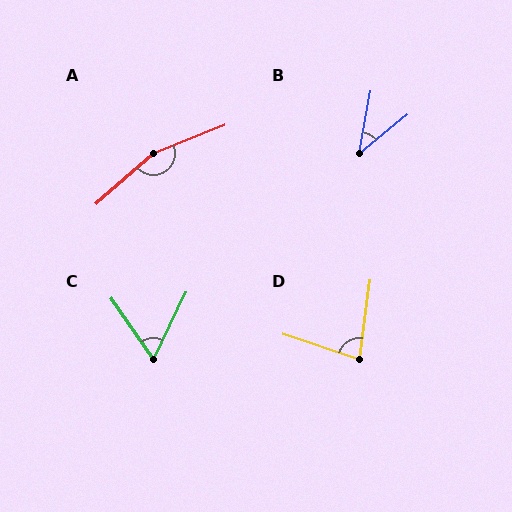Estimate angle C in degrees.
Approximately 60 degrees.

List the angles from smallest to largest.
B (41°), C (60°), D (79°), A (161°).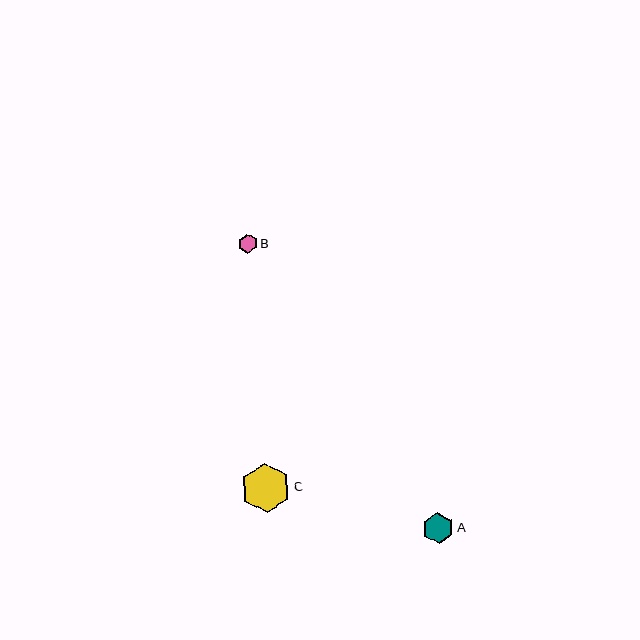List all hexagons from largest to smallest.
From largest to smallest: C, A, B.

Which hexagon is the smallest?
Hexagon B is the smallest with a size of approximately 19 pixels.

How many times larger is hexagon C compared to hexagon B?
Hexagon C is approximately 2.6 times the size of hexagon B.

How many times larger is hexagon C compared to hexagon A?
Hexagon C is approximately 1.6 times the size of hexagon A.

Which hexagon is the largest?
Hexagon C is the largest with a size of approximately 50 pixels.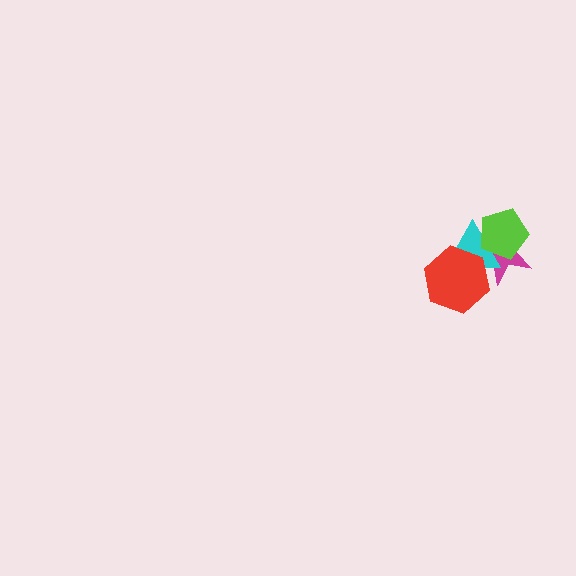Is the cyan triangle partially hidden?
Yes, it is partially covered by another shape.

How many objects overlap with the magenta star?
3 objects overlap with the magenta star.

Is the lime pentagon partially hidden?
No, no other shape covers it.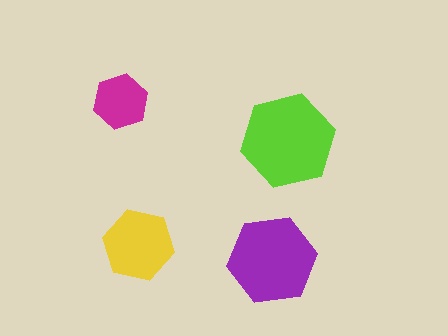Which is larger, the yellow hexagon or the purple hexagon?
The purple one.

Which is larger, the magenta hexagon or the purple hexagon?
The purple one.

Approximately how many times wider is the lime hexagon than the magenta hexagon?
About 1.5 times wider.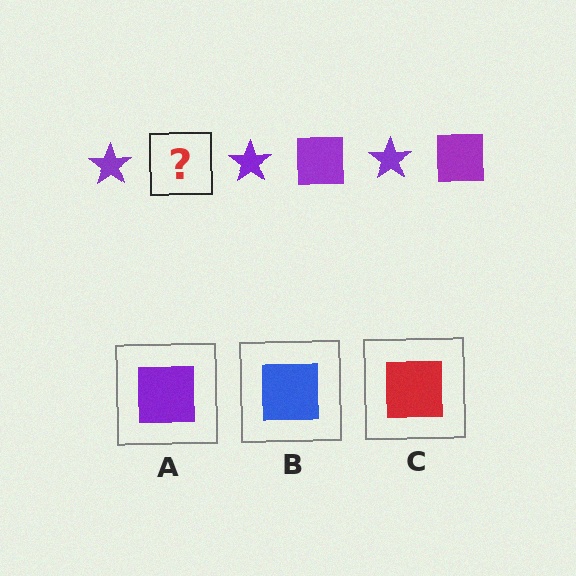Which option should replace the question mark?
Option A.